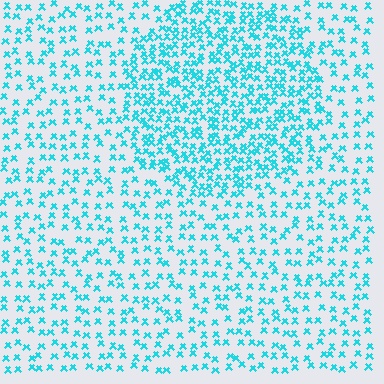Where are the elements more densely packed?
The elements are more densely packed inside the circle boundary.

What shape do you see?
I see a circle.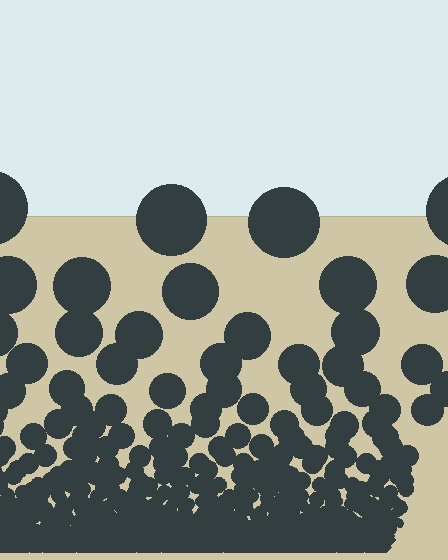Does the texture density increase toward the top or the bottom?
Density increases toward the bottom.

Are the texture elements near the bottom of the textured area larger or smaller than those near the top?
Smaller. The gradient is inverted — elements near the bottom are smaller and denser.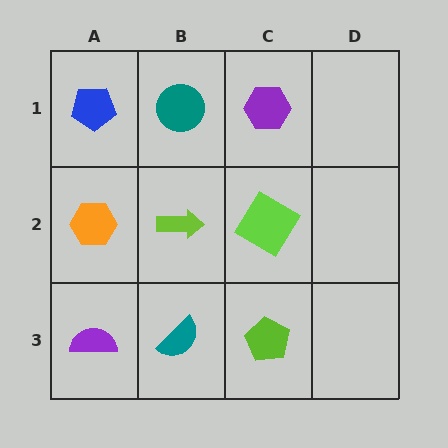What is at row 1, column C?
A purple hexagon.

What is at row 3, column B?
A teal semicircle.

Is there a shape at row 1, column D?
No, that cell is empty.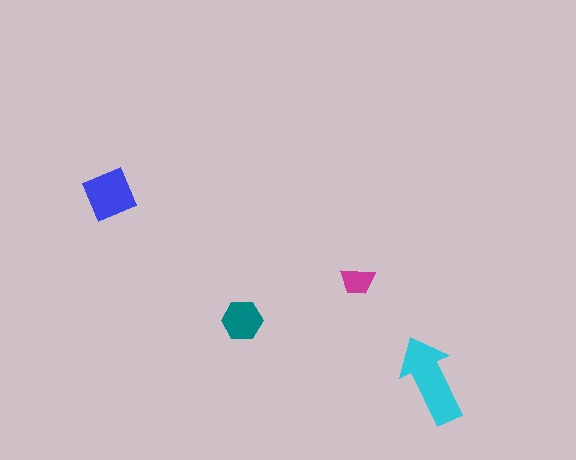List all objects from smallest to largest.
The magenta trapezoid, the teal hexagon, the blue diamond, the cyan arrow.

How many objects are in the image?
There are 4 objects in the image.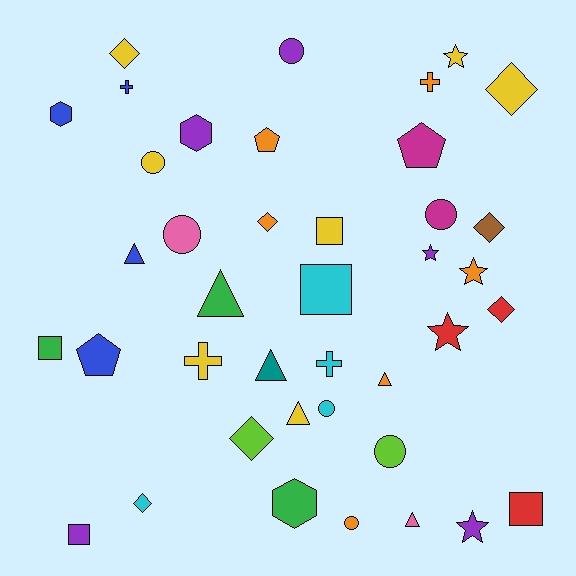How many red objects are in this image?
There are 3 red objects.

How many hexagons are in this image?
There are 3 hexagons.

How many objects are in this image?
There are 40 objects.